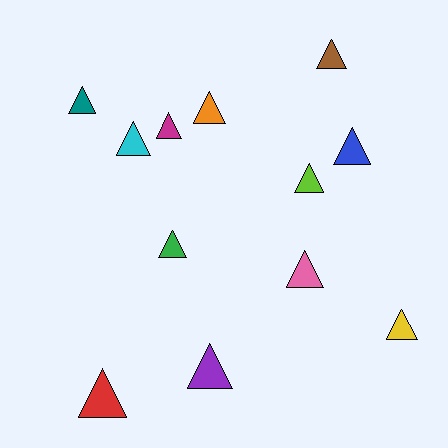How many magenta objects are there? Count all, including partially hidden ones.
There is 1 magenta object.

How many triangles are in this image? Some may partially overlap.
There are 12 triangles.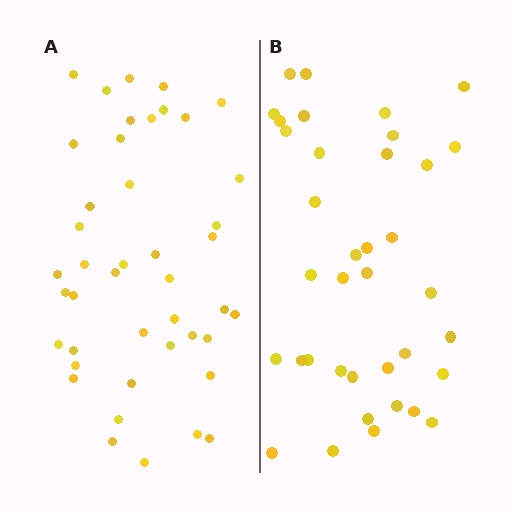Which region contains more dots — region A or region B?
Region A (the left region) has more dots.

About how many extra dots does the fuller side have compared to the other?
Region A has about 6 more dots than region B.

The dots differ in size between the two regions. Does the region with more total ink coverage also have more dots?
No. Region B has more total ink coverage because its dots are larger, but region A actually contains more individual dots. Total area can be misleading — the number of items is what matters here.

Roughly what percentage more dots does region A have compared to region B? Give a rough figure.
About 15% more.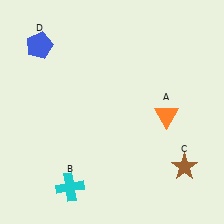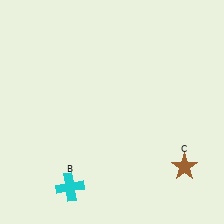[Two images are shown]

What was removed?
The blue pentagon (D), the orange triangle (A) were removed in Image 2.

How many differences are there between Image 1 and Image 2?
There are 2 differences between the two images.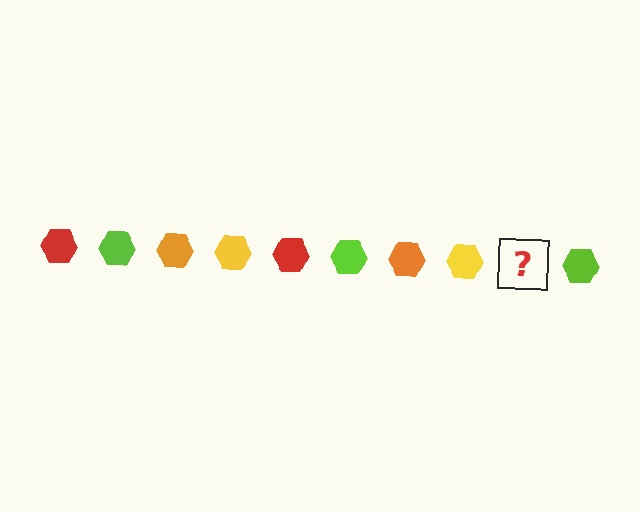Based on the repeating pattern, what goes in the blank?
The blank should be a red hexagon.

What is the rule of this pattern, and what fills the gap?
The rule is that the pattern cycles through red, lime, orange, yellow hexagons. The gap should be filled with a red hexagon.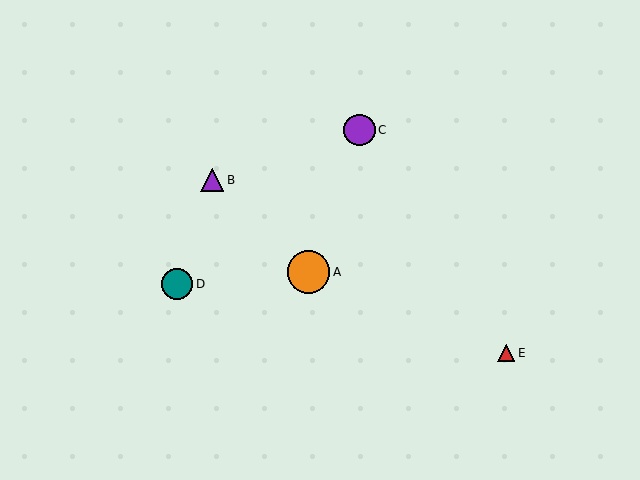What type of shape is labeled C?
Shape C is a purple circle.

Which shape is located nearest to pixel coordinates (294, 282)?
The orange circle (labeled A) at (308, 272) is nearest to that location.